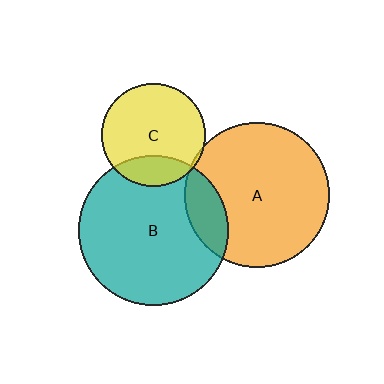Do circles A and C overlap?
Yes.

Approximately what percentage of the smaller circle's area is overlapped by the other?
Approximately 5%.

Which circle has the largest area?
Circle B (teal).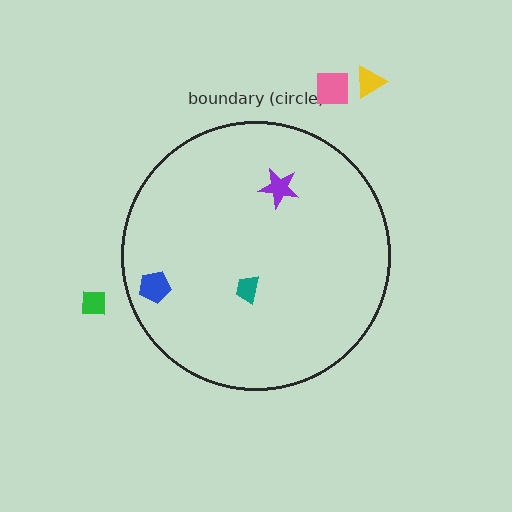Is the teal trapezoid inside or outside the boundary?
Inside.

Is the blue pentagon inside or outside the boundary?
Inside.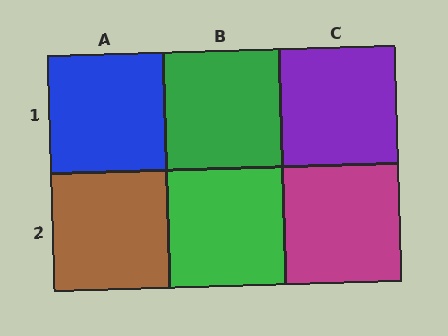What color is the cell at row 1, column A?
Blue.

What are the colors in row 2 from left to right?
Brown, green, magenta.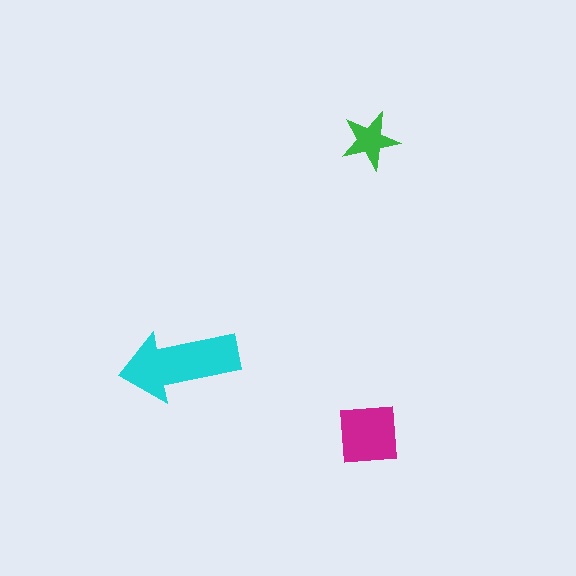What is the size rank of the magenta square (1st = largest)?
2nd.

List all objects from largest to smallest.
The cyan arrow, the magenta square, the green star.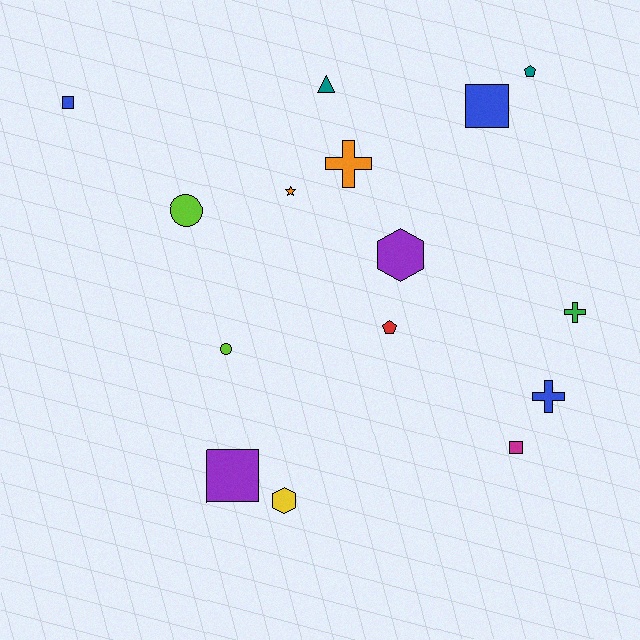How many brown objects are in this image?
There are no brown objects.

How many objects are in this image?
There are 15 objects.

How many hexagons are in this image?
There are 2 hexagons.